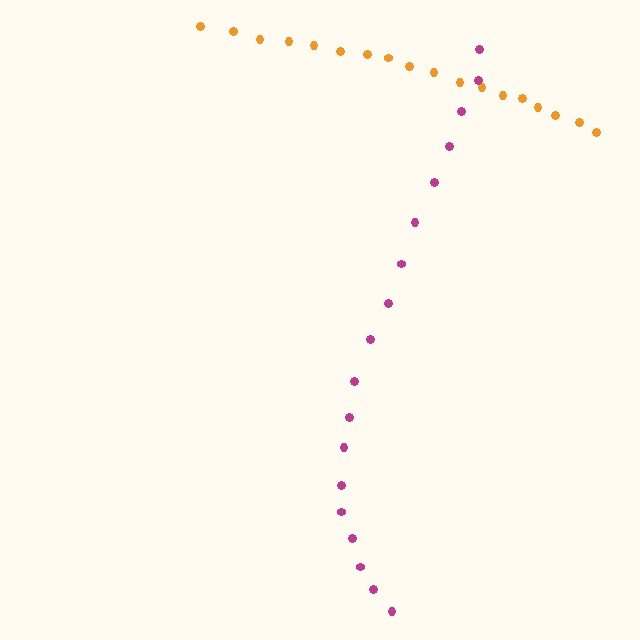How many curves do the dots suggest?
There are 2 distinct paths.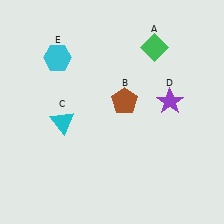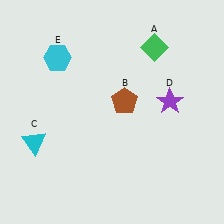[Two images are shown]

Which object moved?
The cyan triangle (C) moved left.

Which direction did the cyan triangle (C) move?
The cyan triangle (C) moved left.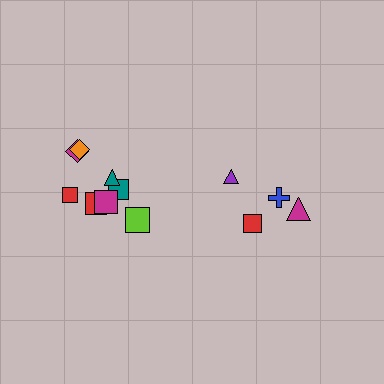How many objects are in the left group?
There are 8 objects.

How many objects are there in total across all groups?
There are 12 objects.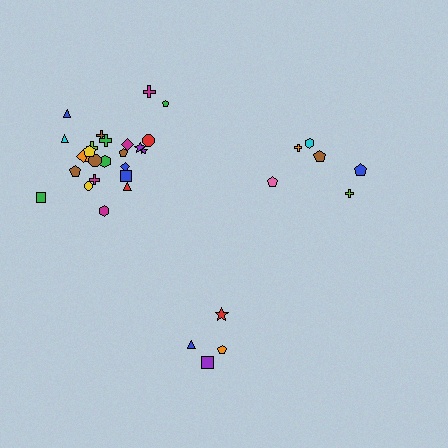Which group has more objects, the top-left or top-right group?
The top-left group.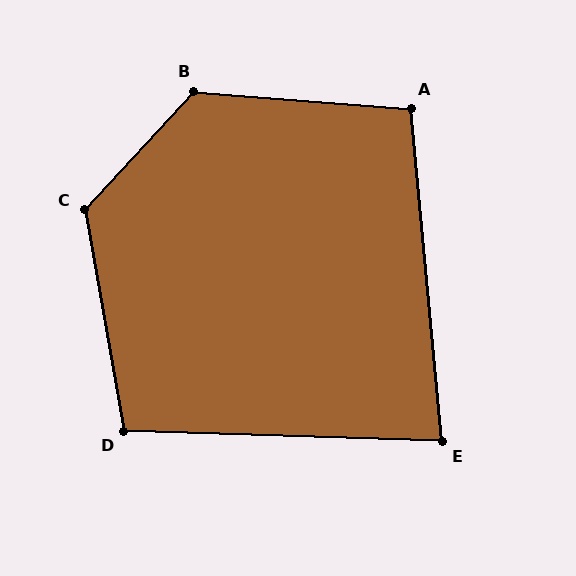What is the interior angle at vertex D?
Approximately 102 degrees (obtuse).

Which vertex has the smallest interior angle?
E, at approximately 83 degrees.